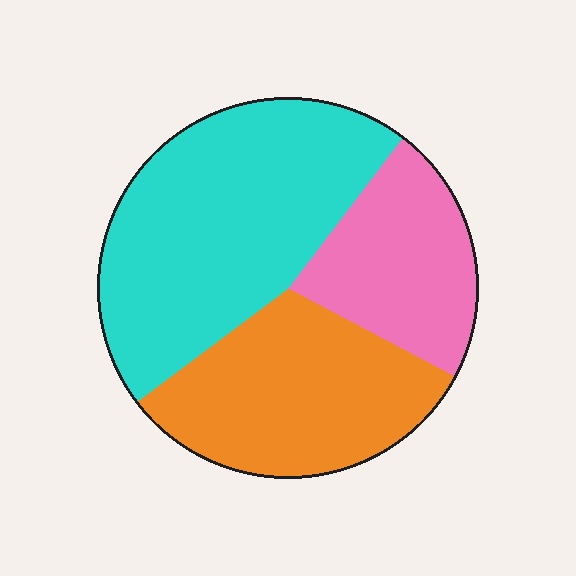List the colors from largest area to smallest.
From largest to smallest: cyan, orange, pink.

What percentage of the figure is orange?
Orange covers around 30% of the figure.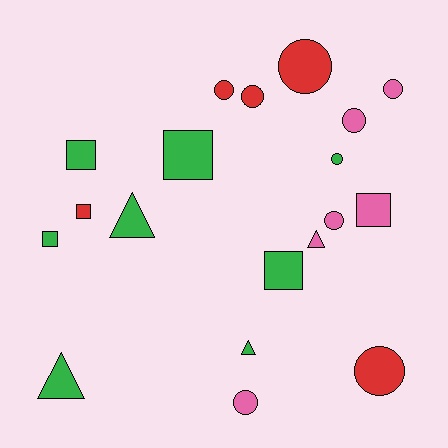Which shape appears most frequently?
Circle, with 9 objects.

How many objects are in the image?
There are 19 objects.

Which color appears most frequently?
Green, with 8 objects.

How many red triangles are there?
There are no red triangles.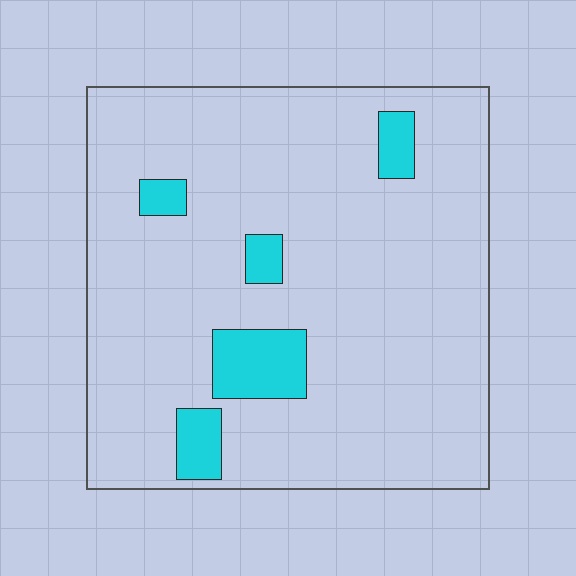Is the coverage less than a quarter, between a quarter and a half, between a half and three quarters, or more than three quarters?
Less than a quarter.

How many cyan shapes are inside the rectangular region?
5.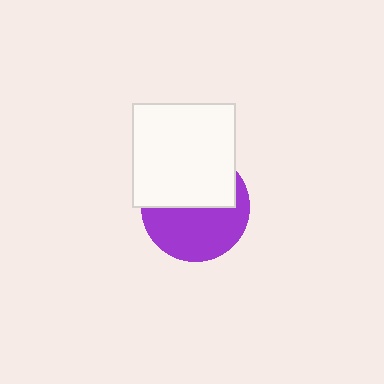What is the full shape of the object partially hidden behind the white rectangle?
The partially hidden object is a purple circle.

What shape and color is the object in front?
The object in front is a white rectangle.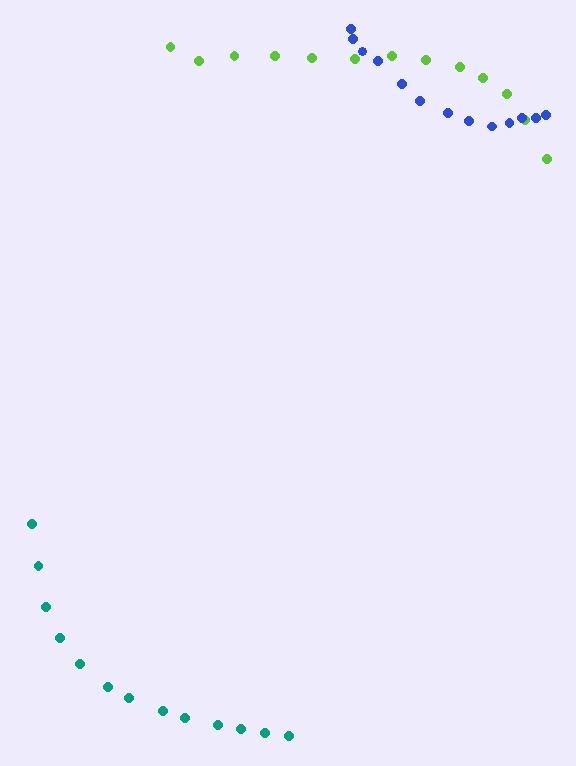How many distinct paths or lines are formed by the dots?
There are 3 distinct paths.